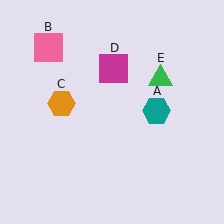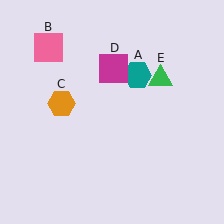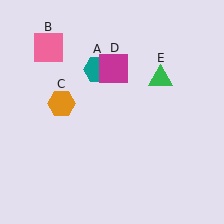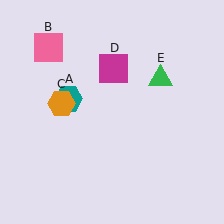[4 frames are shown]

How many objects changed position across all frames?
1 object changed position: teal hexagon (object A).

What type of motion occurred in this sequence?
The teal hexagon (object A) rotated counterclockwise around the center of the scene.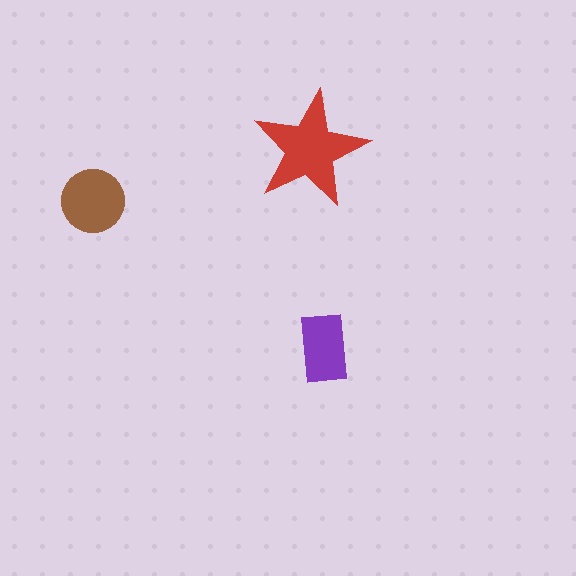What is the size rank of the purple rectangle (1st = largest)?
3rd.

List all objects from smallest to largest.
The purple rectangle, the brown circle, the red star.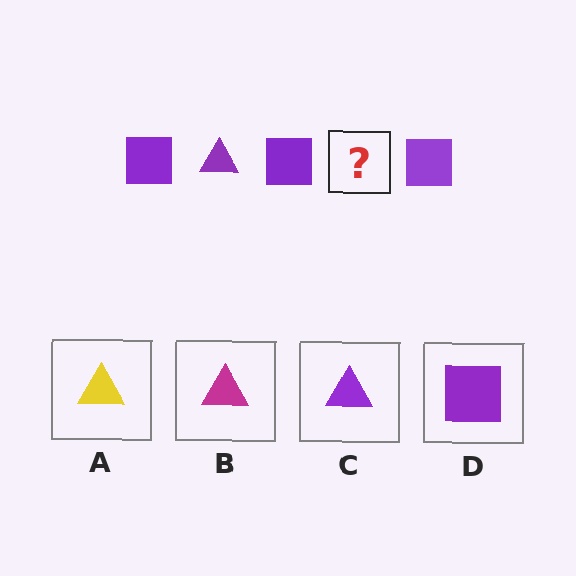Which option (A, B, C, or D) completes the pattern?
C.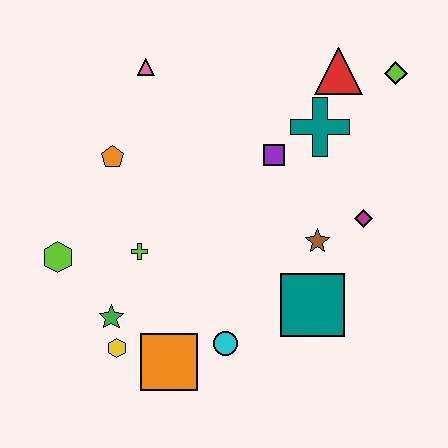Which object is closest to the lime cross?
The green star is closest to the lime cross.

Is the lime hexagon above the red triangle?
No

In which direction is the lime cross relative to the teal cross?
The lime cross is to the left of the teal cross.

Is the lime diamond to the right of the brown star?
Yes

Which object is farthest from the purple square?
The yellow hexagon is farthest from the purple square.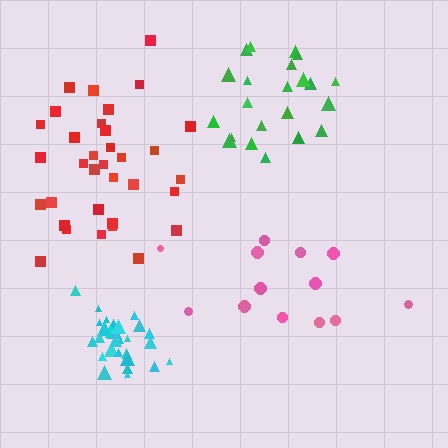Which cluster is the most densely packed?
Cyan.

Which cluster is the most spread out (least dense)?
Pink.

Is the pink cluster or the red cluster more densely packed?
Red.